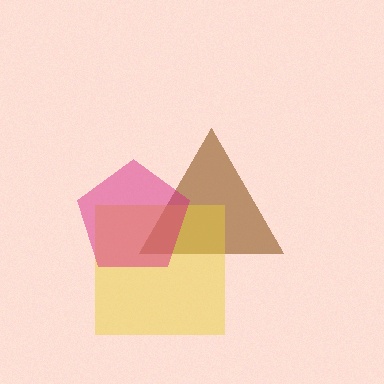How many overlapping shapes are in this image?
There are 3 overlapping shapes in the image.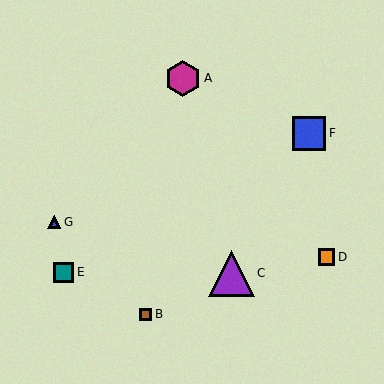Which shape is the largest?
The purple triangle (labeled C) is the largest.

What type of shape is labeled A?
Shape A is a magenta hexagon.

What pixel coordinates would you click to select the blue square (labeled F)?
Click at (309, 133) to select the blue square F.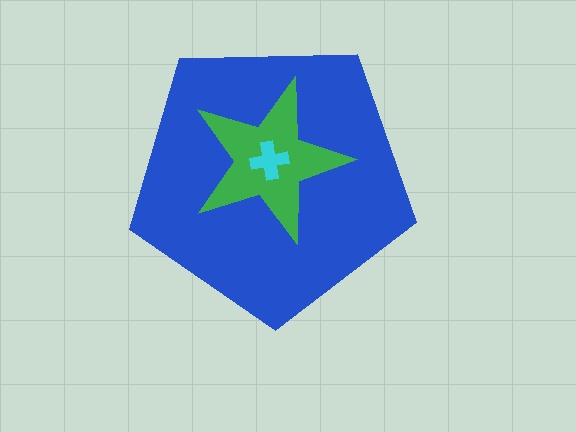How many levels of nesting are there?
3.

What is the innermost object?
The cyan cross.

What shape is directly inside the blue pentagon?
The green star.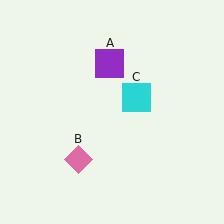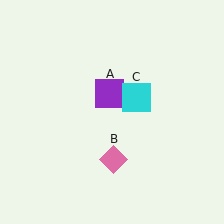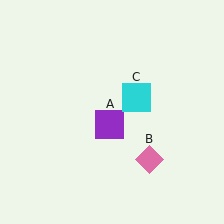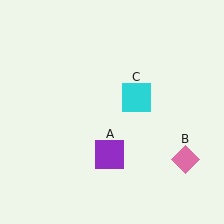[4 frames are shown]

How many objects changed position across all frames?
2 objects changed position: purple square (object A), pink diamond (object B).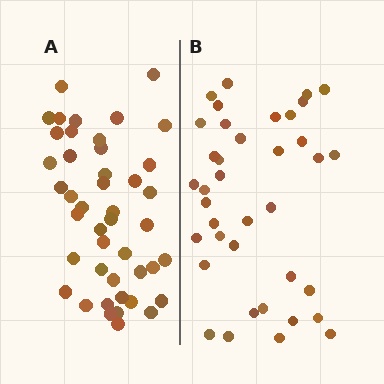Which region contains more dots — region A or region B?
Region A (the left region) has more dots.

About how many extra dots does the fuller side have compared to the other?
Region A has about 6 more dots than region B.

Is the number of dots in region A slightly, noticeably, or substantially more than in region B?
Region A has only slightly more — the two regions are fairly close. The ratio is roughly 1.2 to 1.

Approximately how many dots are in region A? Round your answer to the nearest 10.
About 40 dots. (The exact count is 44, which rounds to 40.)